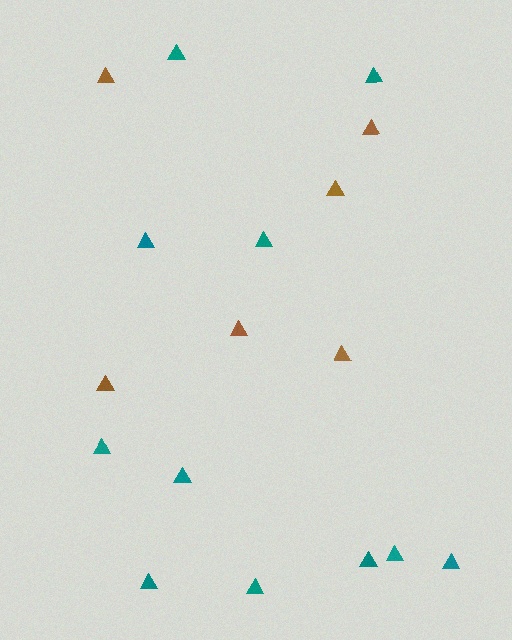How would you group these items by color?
There are 2 groups: one group of teal triangles (11) and one group of brown triangles (6).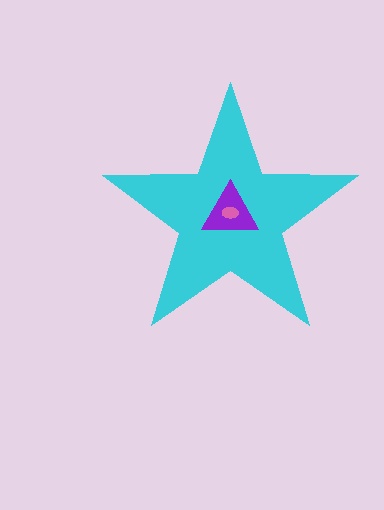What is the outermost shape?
The cyan star.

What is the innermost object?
The pink ellipse.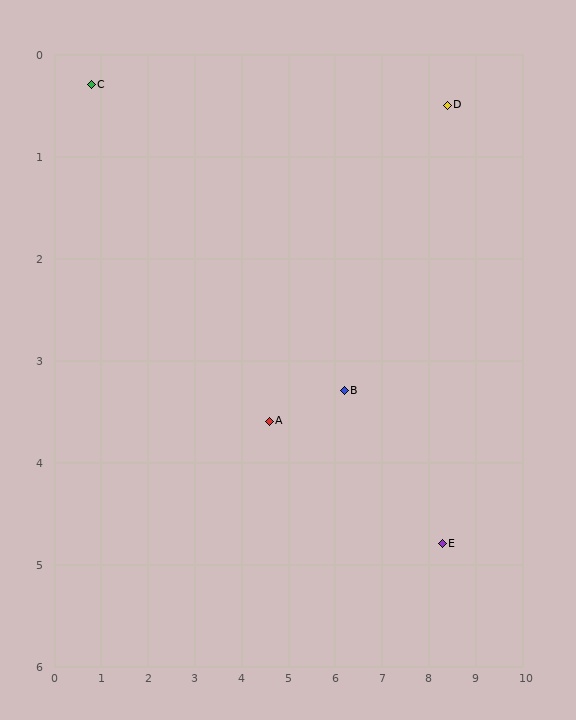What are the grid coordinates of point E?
Point E is at approximately (8.3, 4.8).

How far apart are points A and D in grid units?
Points A and D are about 4.9 grid units apart.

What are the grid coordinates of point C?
Point C is at approximately (0.8, 0.3).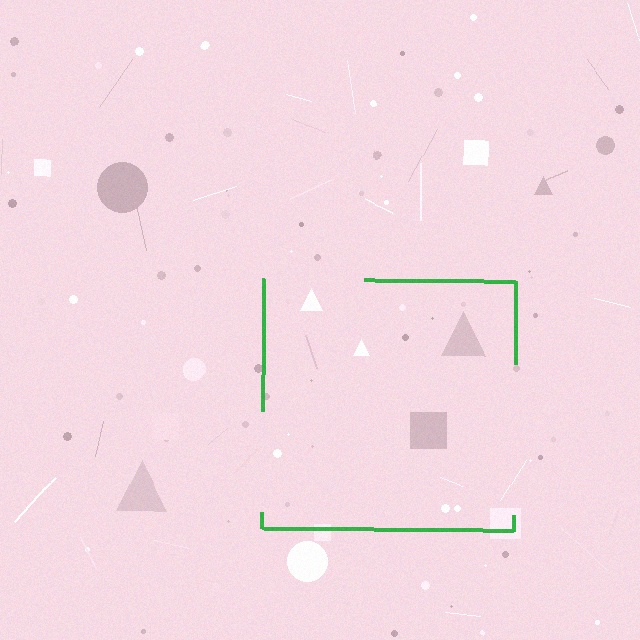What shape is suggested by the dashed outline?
The dashed outline suggests a square.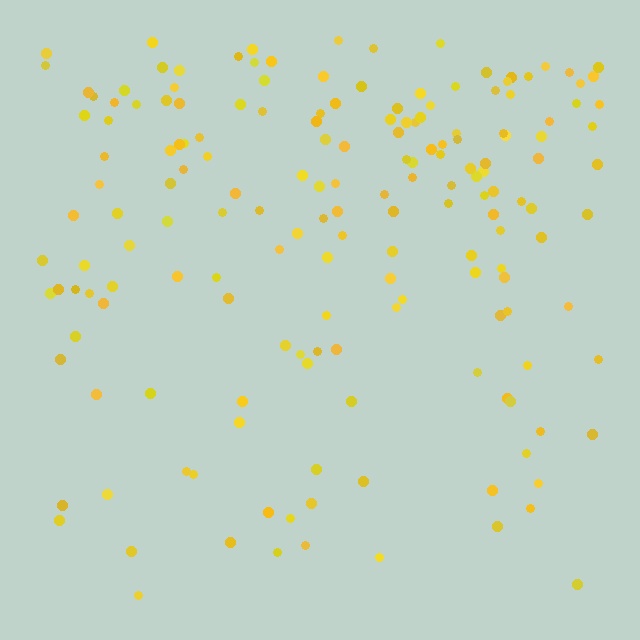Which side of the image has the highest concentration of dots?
The top.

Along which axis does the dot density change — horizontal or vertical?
Vertical.